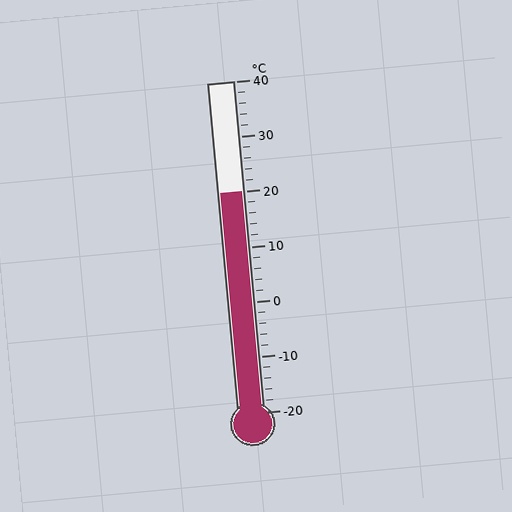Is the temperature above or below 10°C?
The temperature is above 10°C.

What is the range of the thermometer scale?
The thermometer scale ranges from -20°C to 40°C.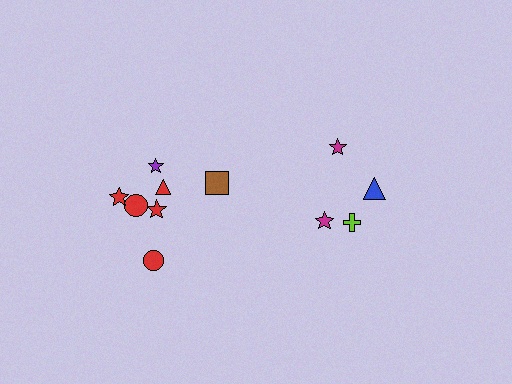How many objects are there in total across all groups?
There are 11 objects.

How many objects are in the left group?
There are 7 objects.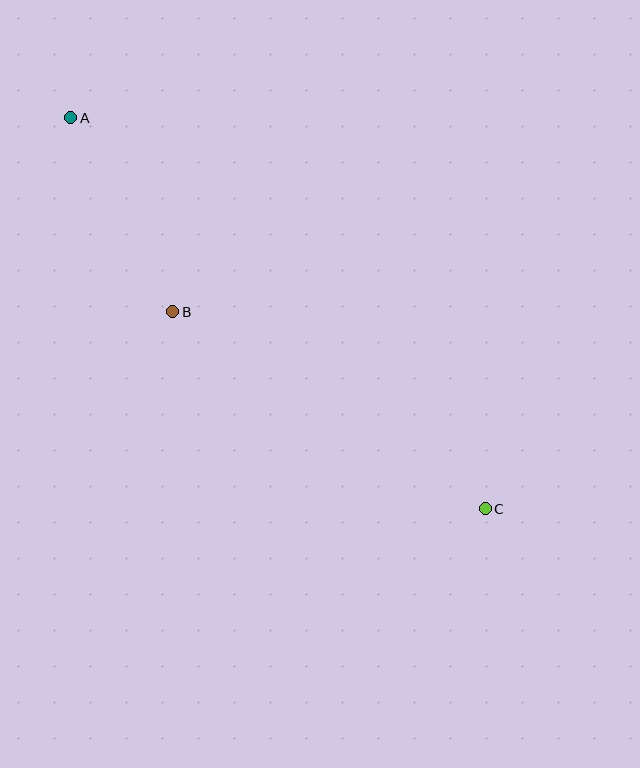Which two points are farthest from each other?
Points A and C are farthest from each other.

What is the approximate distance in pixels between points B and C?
The distance between B and C is approximately 370 pixels.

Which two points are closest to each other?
Points A and B are closest to each other.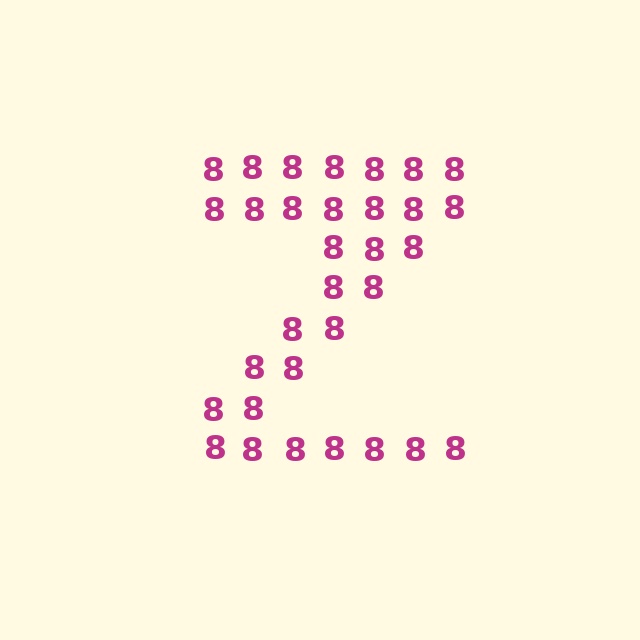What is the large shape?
The large shape is the letter Z.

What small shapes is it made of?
It is made of small digit 8's.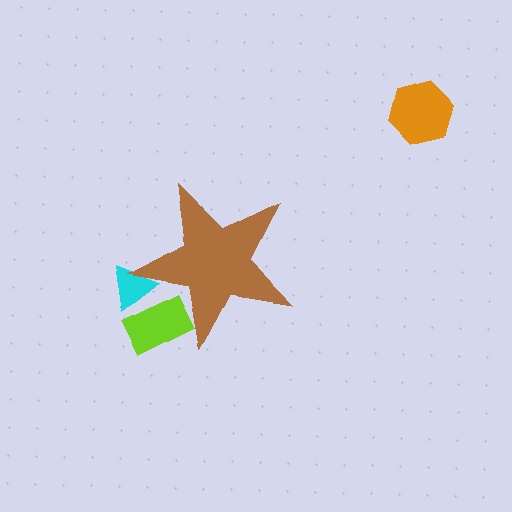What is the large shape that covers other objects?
A brown star.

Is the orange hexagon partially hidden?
No, the orange hexagon is fully visible.